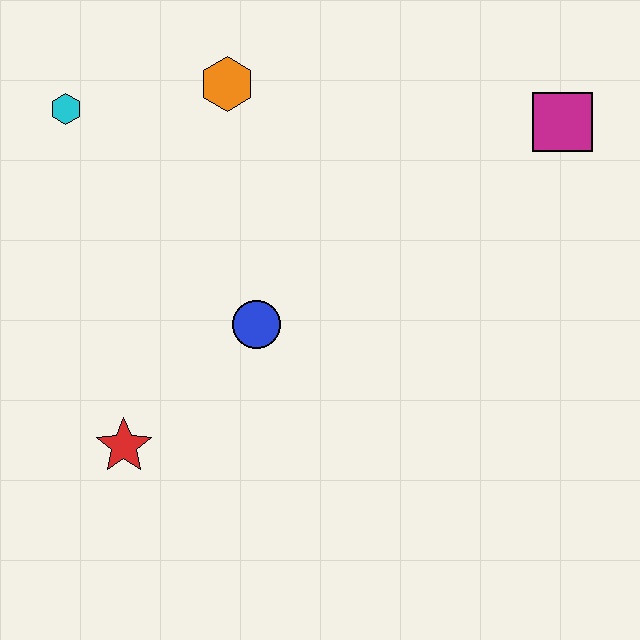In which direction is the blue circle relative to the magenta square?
The blue circle is to the left of the magenta square.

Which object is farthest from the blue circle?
The magenta square is farthest from the blue circle.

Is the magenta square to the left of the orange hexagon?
No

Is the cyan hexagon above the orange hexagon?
No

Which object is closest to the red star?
The blue circle is closest to the red star.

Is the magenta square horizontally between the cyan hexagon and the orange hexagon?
No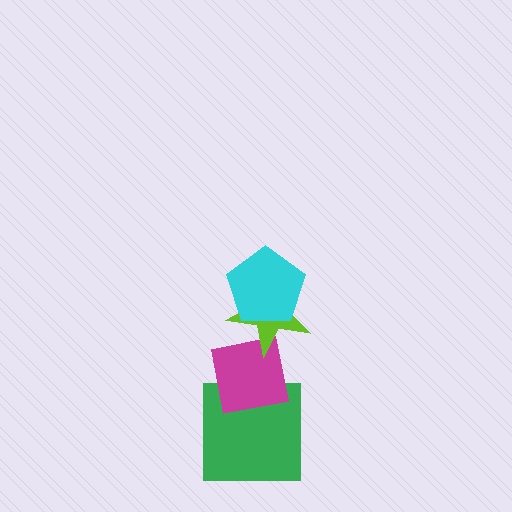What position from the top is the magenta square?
The magenta square is 3rd from the top.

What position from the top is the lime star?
The lime star is 2nd from the top.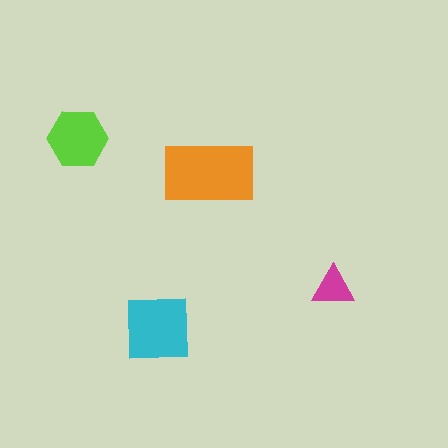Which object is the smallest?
The magenta triangle.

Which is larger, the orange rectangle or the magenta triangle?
The orange rectangle.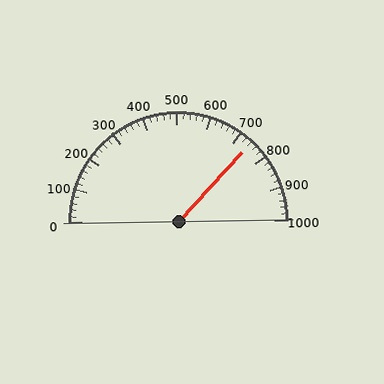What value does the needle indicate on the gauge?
The needle indicates approximately 740.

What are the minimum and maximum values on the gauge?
The gauge ranges from 0 to 1000.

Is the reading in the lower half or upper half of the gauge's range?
The reading is in the upper half of the range (0 to 1000).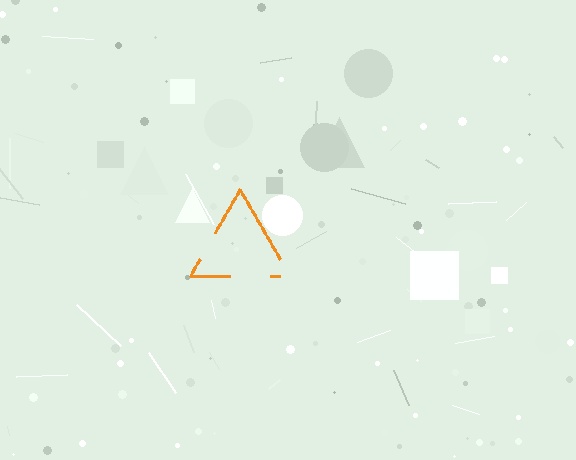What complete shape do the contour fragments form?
The contour fragments form a triangle.